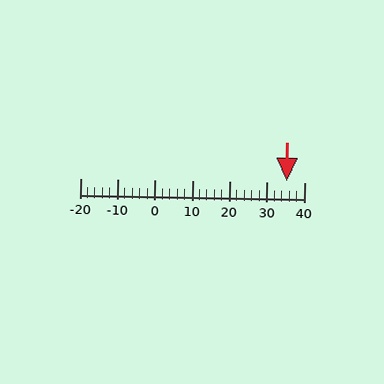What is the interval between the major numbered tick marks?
The major tick marks are spaced 10 units apart.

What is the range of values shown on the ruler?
The ruler shows values from -20 to 40.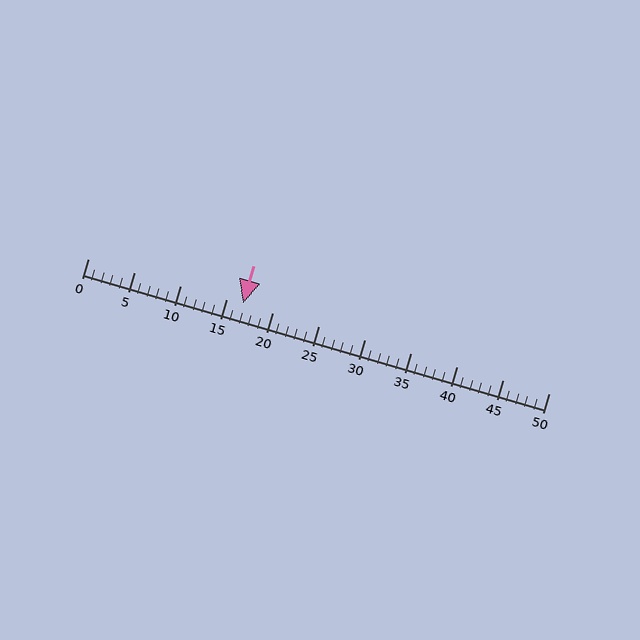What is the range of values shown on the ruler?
The ruler shows values from 0 to 50.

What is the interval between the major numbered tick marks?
The major tick marks are spaced 5 units apart.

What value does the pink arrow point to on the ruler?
The pink arrow points to approximately 17.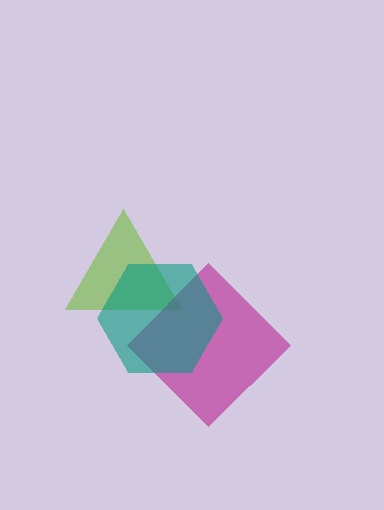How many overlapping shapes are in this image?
There are 3 overlapping shapes in the image.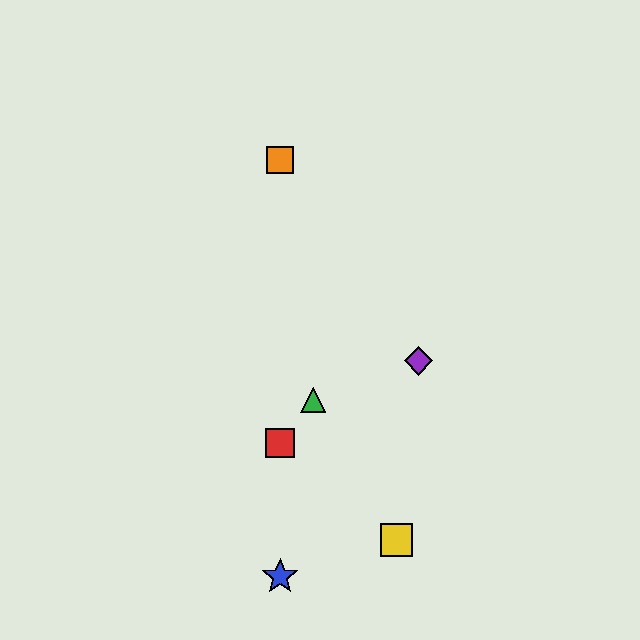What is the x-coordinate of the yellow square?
The yellow square is at x≈397.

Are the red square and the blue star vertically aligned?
Yes, both are at x≈280.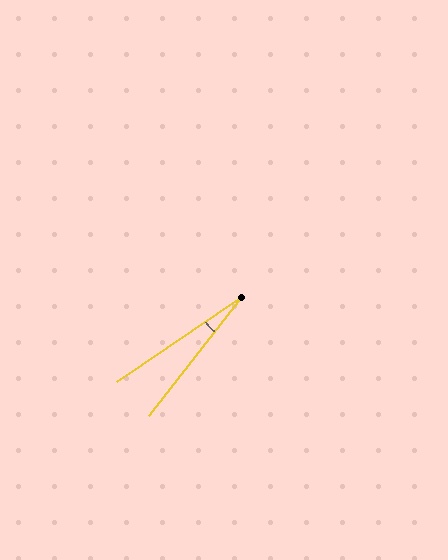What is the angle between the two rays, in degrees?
Approximately 18 degrees.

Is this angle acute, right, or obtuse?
It is acute.